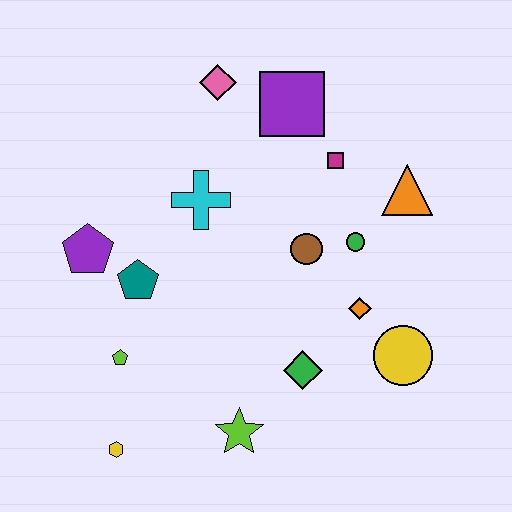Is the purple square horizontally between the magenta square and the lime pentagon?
Yes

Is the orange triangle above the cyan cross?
Yes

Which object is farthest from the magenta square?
The yellow hexagon is farthest from the magenta square.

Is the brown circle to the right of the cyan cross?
Yes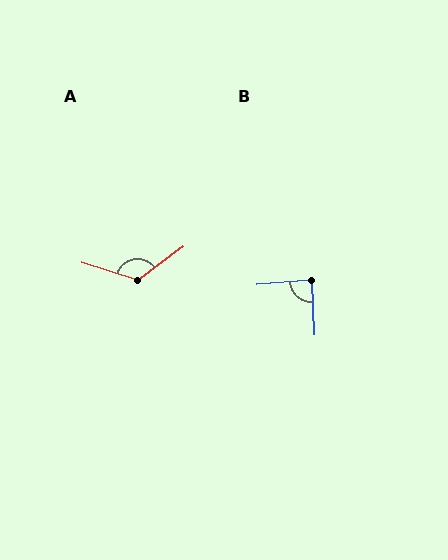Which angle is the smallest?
B, at approximately 88 degrees.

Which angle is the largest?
A, at approximately 126 degrees.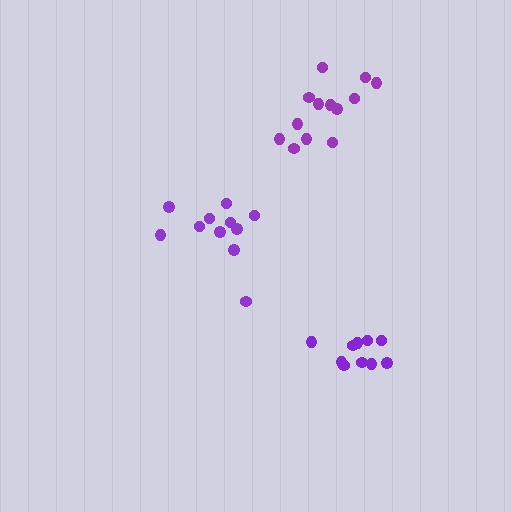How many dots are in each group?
Group 1: 14 dots, Group 2: 10 dots, Group 3: 11 dots (35 total).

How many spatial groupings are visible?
There are 3 spatial groupings.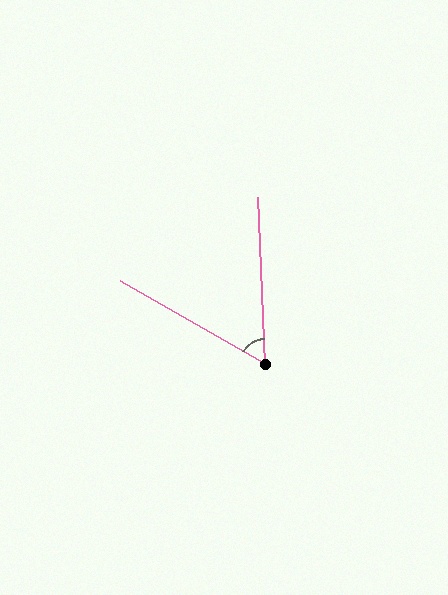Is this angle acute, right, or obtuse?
It is acute.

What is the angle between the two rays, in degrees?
Approximately 58 degrees.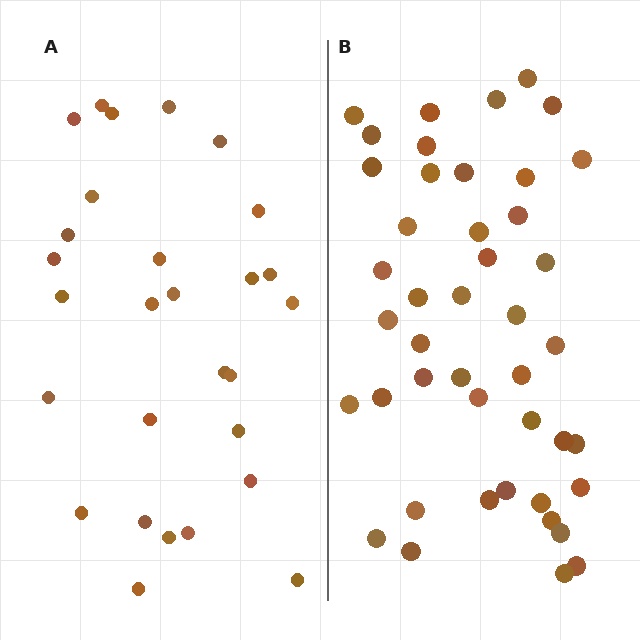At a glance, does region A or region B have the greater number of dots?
Region B (the right region) has more dots.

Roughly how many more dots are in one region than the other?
Region B has approximately 15 more dots than region A.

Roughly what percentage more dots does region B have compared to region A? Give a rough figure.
About 55% more.